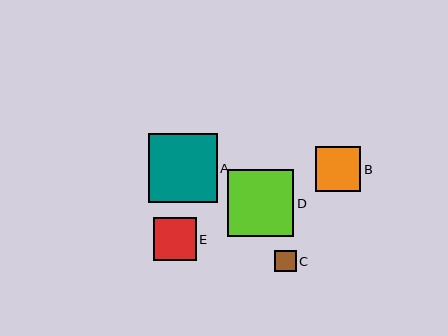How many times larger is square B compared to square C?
Square B is approximately 2.1 times the size of square C.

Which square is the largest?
Square A is the largest with a size of approximately 69 pixels.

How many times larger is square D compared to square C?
Square D is approximately 3.1 times the size of square C.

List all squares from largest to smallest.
From largest to smallest: A, D, B, E, C.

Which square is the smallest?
Square C is the smallest with a size of approximately 22 pixels.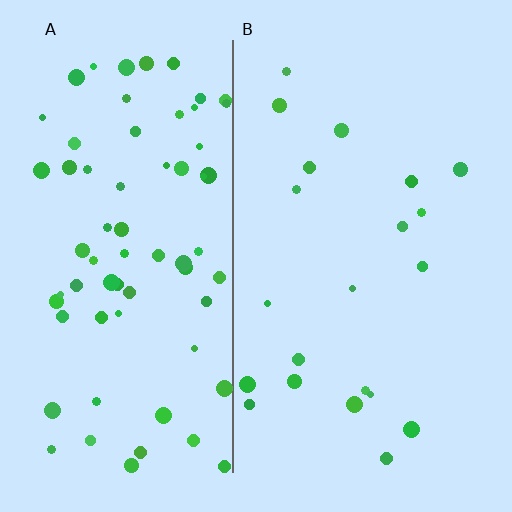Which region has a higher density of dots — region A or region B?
A (the left).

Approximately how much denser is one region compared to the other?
Approximately 3.3× — region A over region B.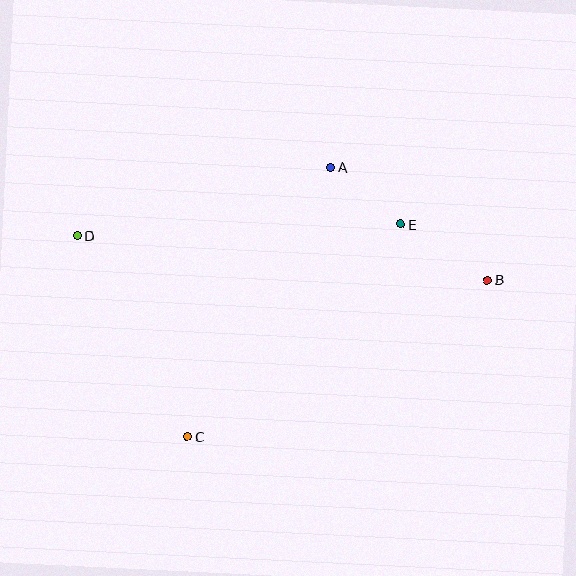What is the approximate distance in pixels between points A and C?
The distance between A and C is approximately 305 pixels.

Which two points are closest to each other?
Points A and E are closest to each other.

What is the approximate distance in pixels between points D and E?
The distance between D and E is approximately 323 pixels.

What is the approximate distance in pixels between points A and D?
The distance between A and D is approximately 262 pixels.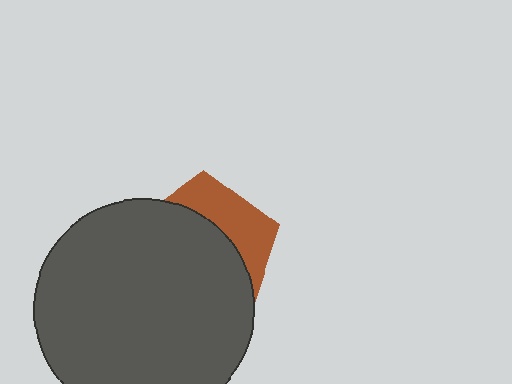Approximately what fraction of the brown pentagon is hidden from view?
Roughly 68% of the brown pentagon is hidden behind the dark gray circle.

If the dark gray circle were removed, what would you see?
You would see the complete brown pentagon.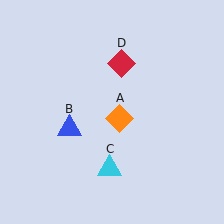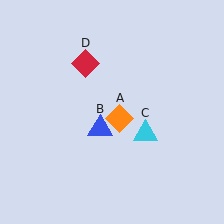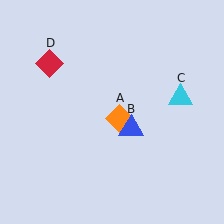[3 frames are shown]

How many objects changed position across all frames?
3 objects changed position: blue triangle (object B), cyan triangle (object C), red diamond (object D).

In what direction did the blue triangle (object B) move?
The blue triangle (object B) moved right.